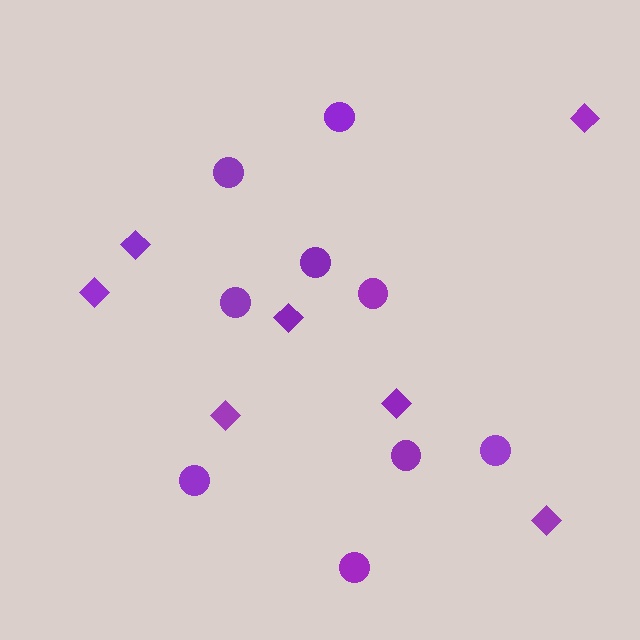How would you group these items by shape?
There are 2 groups: one group of circles (9) and one group of diamonds (7).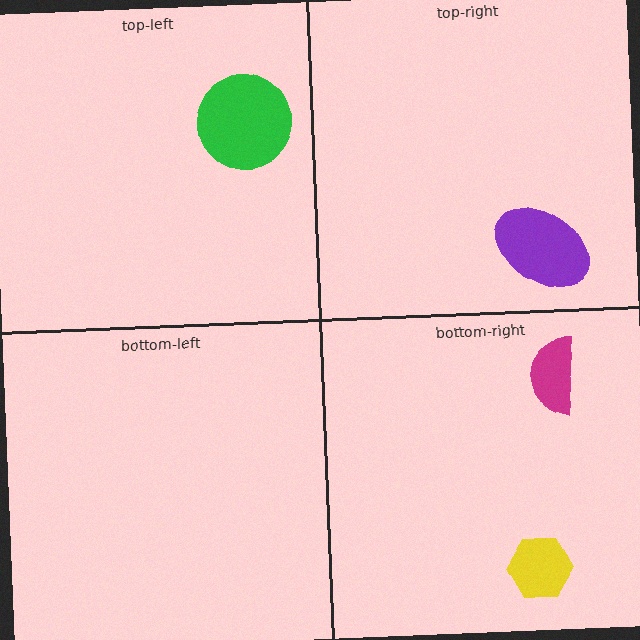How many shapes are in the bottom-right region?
2.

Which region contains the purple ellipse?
The top-right region.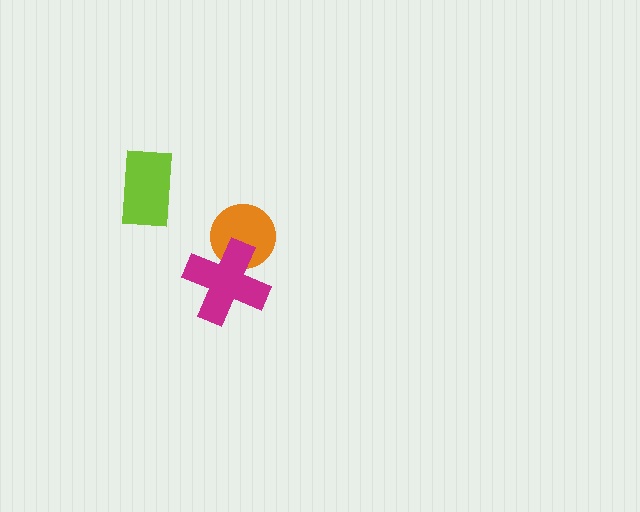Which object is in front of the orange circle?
The magenta cross is in front of the orange circle.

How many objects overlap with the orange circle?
1 object overlaps with the orange circle.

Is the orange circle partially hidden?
Yes, it is partially covered by another shape.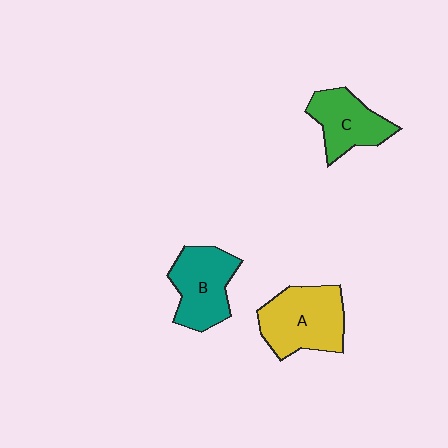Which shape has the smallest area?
Shape C (green).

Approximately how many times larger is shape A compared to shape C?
Approximately 1.3 times.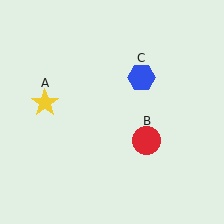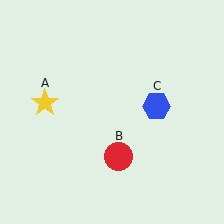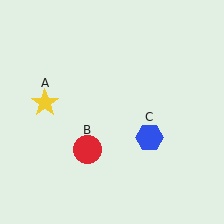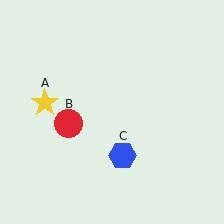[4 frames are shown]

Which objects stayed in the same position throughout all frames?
Yellow star (object A) remained stationary.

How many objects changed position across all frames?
2 objects changed position: red circle (object B), blue hexagon (object C).